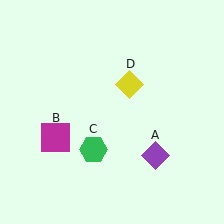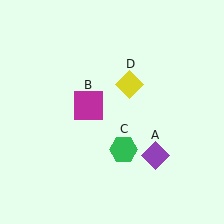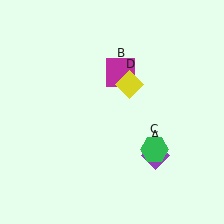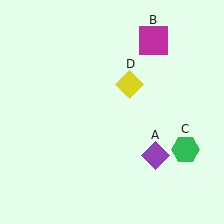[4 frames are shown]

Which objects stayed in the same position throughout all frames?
Purple diamond (object A) and yellow diamond (object D) remained stationary.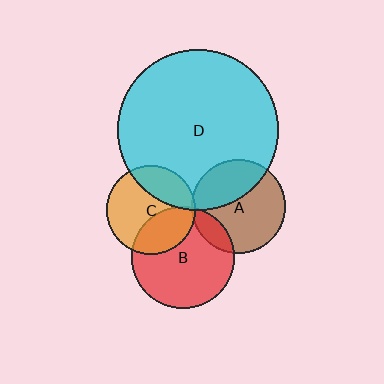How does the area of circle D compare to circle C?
Approximately 3.2 times.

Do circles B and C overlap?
Yes.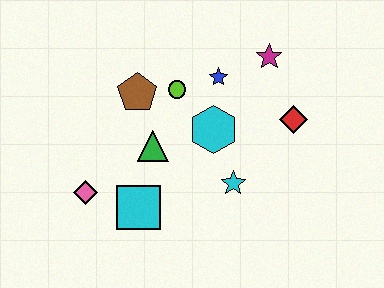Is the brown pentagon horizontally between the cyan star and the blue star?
No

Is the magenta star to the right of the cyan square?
Yes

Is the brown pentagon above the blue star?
No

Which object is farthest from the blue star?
The pink diamond is farthest from the blue star.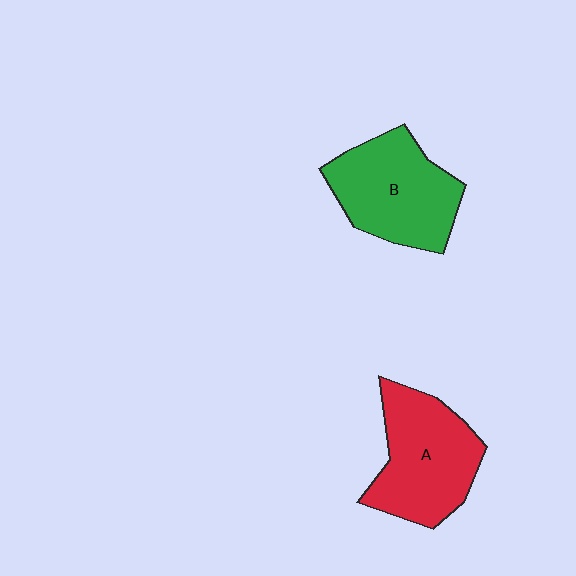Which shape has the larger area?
Shape A (red).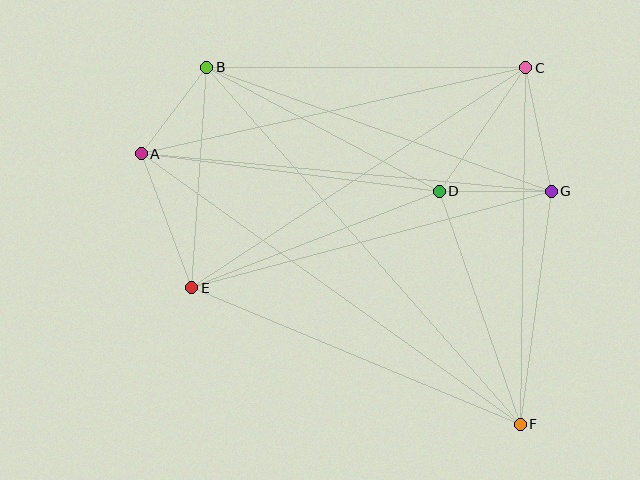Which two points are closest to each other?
Points A and B are closest to each other.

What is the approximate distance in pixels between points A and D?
The distance between A and D is approximately 301 pixels.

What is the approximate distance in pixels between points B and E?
The distance between B and E is approximately 221 pixels.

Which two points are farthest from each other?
Points B and F are farthest from each other.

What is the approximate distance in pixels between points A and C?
The distance between A and C is approximately 394 pixels.